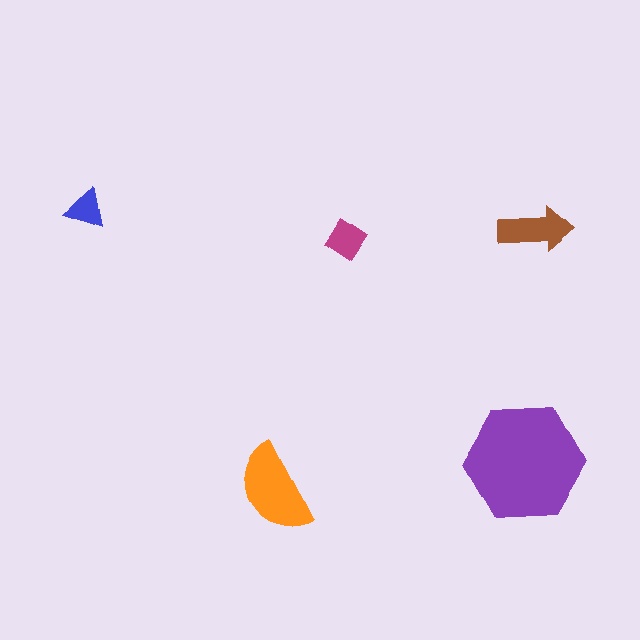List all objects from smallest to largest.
The blue triangle, the magenta diamond, the brown arrow, the orange semicircle, the purple hexagon.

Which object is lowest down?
The orange semicircle is bottommost.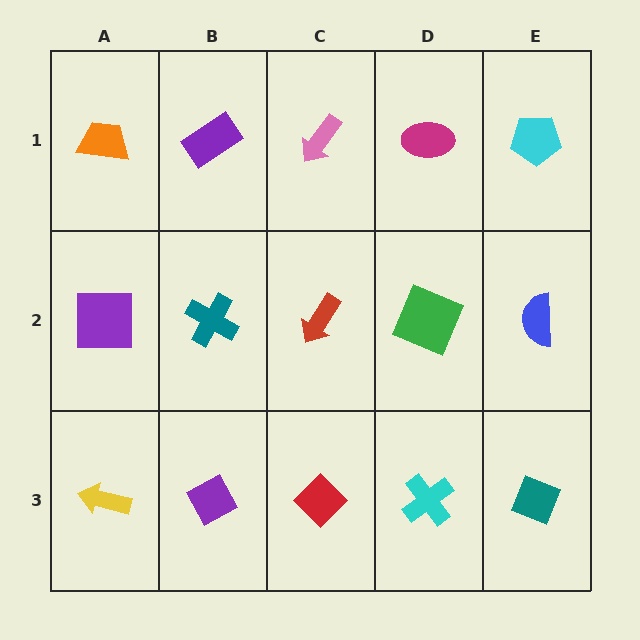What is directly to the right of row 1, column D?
A cyan pentagon.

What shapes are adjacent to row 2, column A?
An orange trapezoid (row 1, column A), a yellow arrow (row 3, column A), a teal cross (row 2, column B).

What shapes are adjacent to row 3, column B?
A teal cross (row 2, column B), a yellow arrow (row 3, column A), a red diamond (row 3, column C).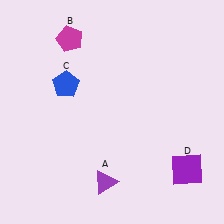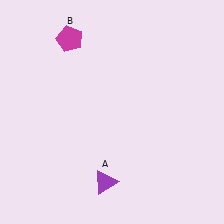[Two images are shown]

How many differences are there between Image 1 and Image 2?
There are 2 differences between the two images.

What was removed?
The blue pentagon (C), the purple square (D) were removed in Image 2.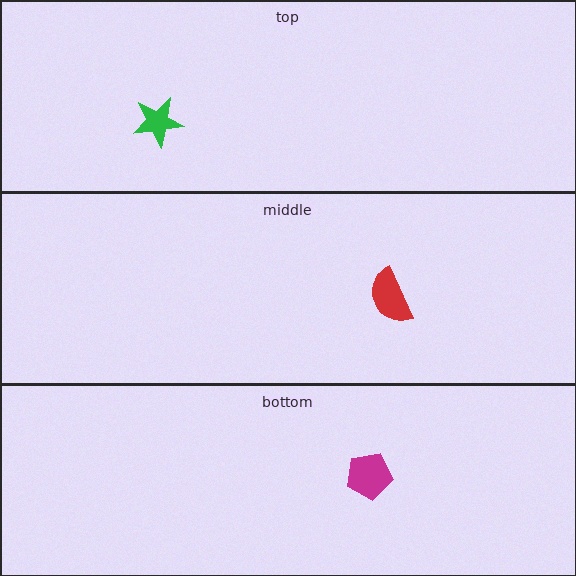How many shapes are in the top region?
1.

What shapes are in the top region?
The green star.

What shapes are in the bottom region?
The magenta pentagon.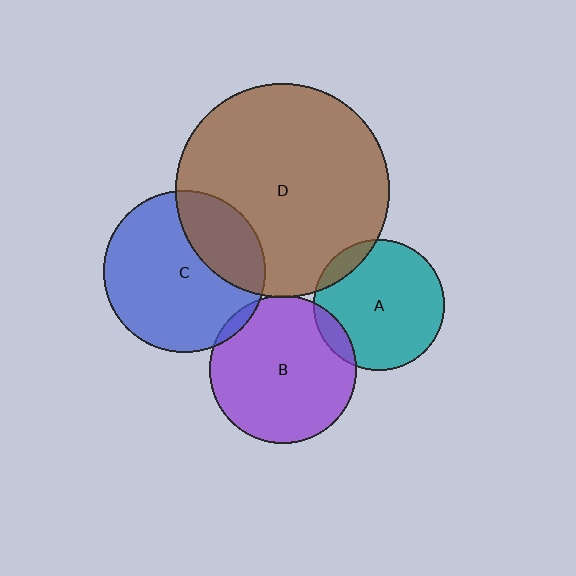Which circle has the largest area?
Circle D (brown).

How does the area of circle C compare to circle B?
Approximately 1.2 times.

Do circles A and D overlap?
Yes.